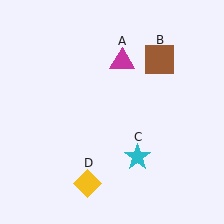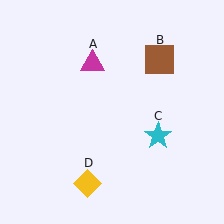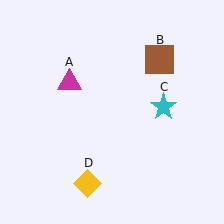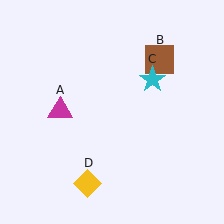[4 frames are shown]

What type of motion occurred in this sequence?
The magenta triangle (object A), cyan star (object C) rotated counterclockwise around the center of the scene.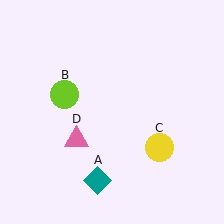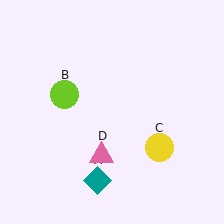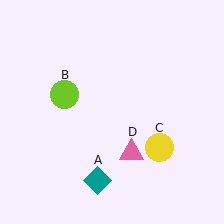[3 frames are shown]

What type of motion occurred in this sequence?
The pink triangle (object D) rotated counterclockwise around the center of the scene.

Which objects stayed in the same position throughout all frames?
Teal diamond (object A) and lime circle (object B) and yellow circle (object C) remained stationary.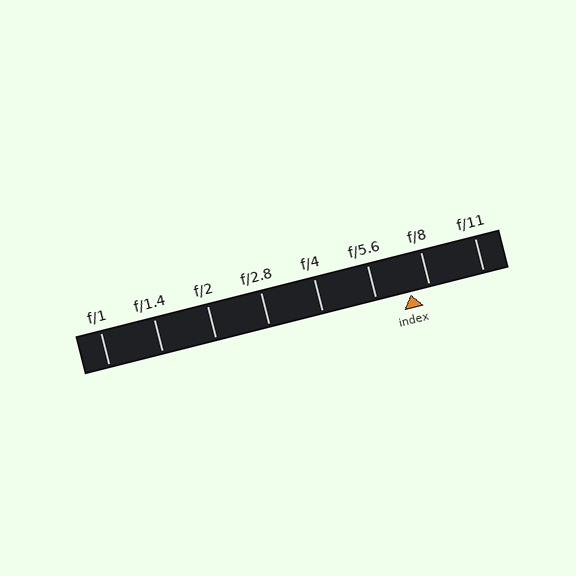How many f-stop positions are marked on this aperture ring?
There are 8 f-stop positions marked.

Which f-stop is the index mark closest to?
The index mark is closest to f/8.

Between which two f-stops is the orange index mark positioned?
The index mark is between f/5.6 and f/8.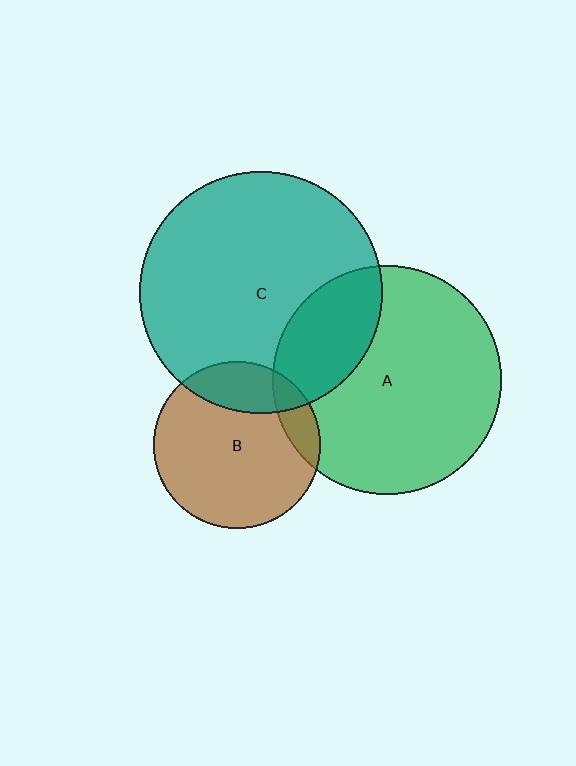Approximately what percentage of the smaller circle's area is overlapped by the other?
Approximately 10%.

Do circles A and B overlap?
Yes.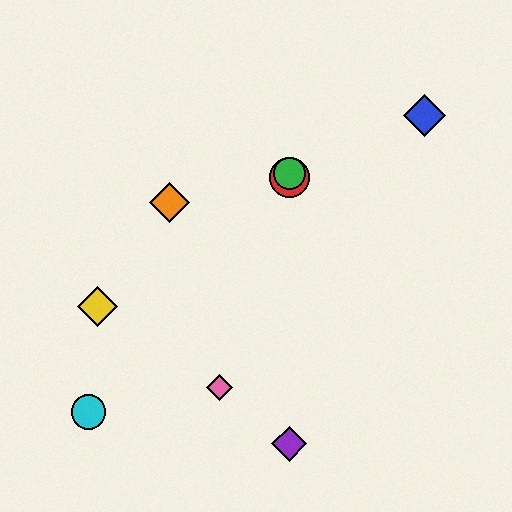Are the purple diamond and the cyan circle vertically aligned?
No, the purple diamond is at x≈289 and the cyan circle is at x≈89.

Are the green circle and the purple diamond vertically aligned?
Yes, both are at x≈289.